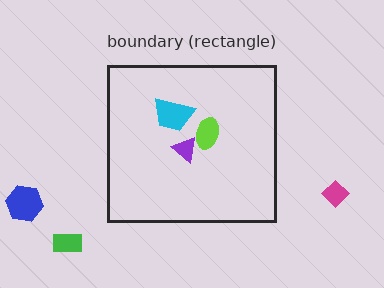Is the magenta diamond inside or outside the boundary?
Outside.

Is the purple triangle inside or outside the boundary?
Inside.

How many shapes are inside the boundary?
3 inside, 3 outside.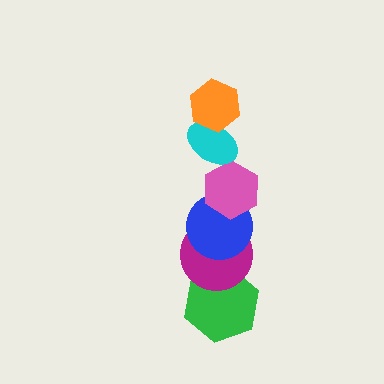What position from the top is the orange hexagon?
The orange hexagon is 1st from the top.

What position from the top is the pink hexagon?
The pink hexagon is 3rd from the top.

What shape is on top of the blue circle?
The pink hexagon is on top of the blue circle.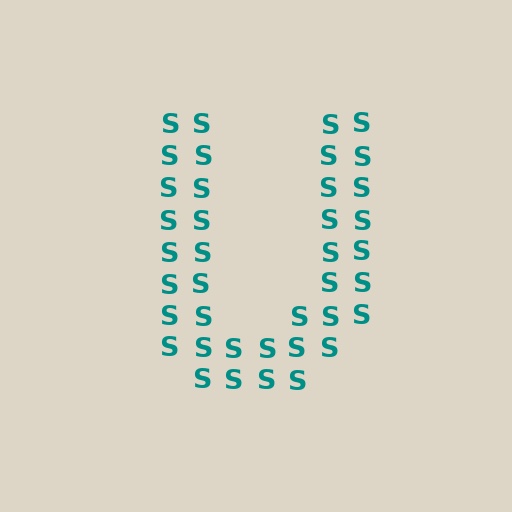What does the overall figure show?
The overall figure shows the letter U.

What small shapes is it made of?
It is made of small letter S's.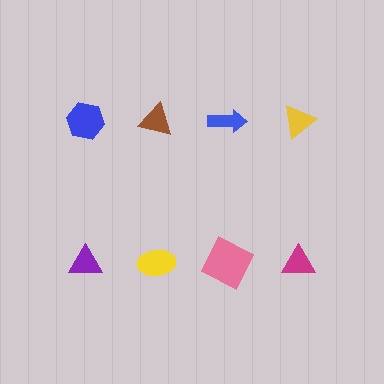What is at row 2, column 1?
A purple triangle.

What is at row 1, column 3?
A blue arrow.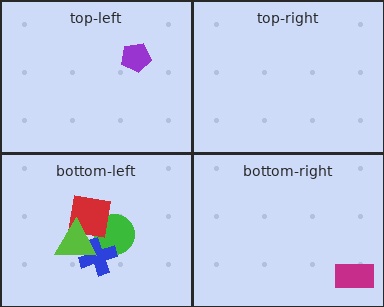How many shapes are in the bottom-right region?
1.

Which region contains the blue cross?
The bottom-left region.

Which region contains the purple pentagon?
The top-left region.